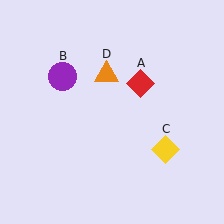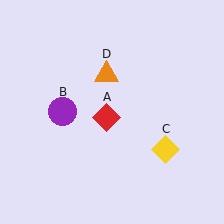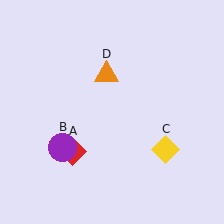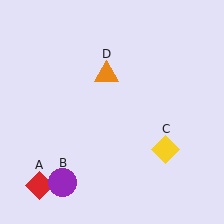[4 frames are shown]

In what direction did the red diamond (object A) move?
The red diamond (object A) moved down and to the left.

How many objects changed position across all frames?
2 objects changed position: red diamond (object A), purple circle (object B).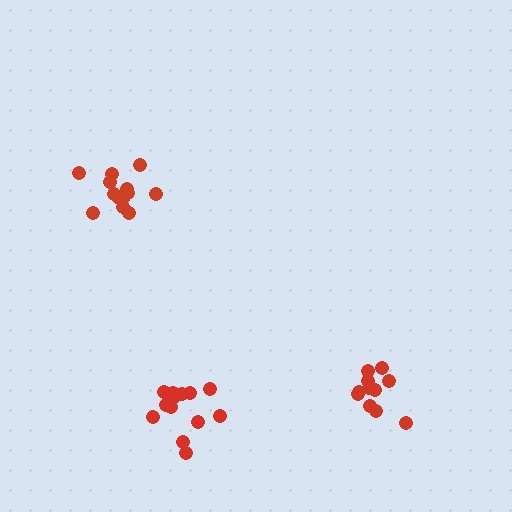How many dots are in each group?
Group 1: 13 dots, Group 2: 13 dots, Group 3: 11 dots (37 total).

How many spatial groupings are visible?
There are 3 spatial groupings.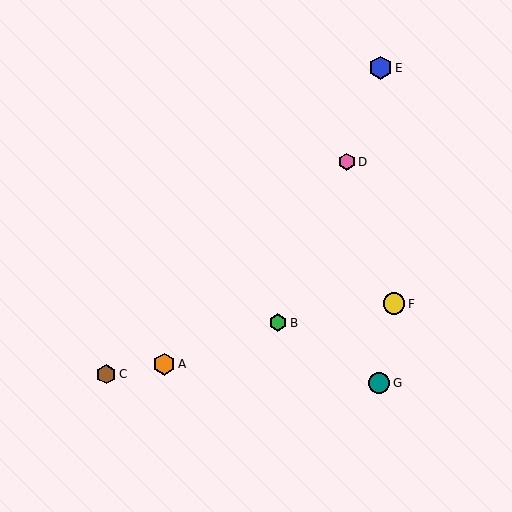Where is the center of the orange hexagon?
The center of the orange hexagon is at (164, 364).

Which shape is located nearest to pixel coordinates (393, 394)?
The teal circle (labeled G) at (379, 383) is nearest to that location.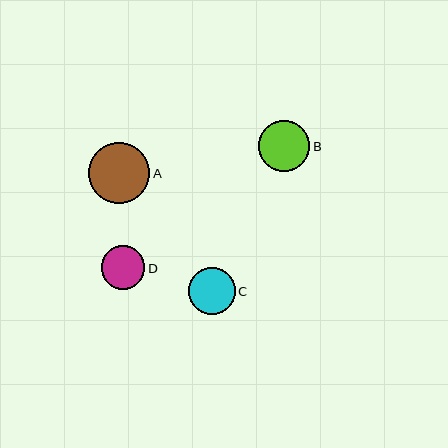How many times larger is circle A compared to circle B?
Circle A is approximately 1.2 times the size of circle B.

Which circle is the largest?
Circle A is the largest with a size of approximately 61 pixels.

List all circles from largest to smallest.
From largest to smallest: A, B, C, D.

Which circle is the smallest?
Circle D is the smallest with a size of approximately 44 pixels.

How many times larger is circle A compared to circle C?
Circle A is approximately 1.3 times the size of circle C.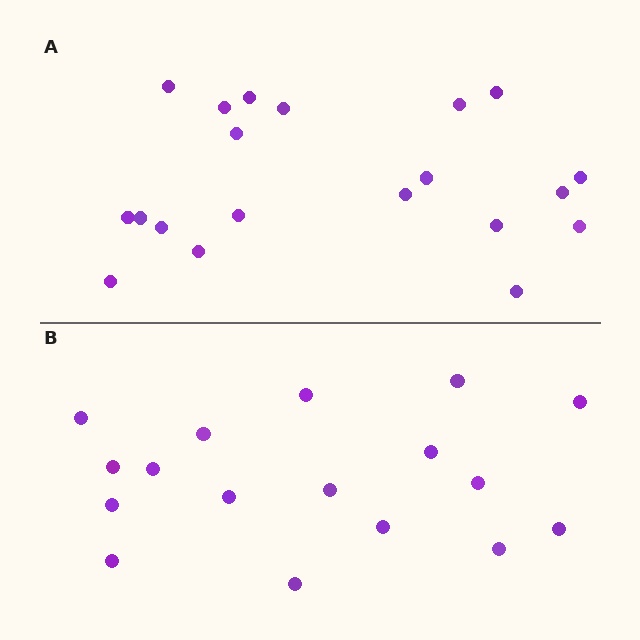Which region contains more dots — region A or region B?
Region A (the top region) has more dots.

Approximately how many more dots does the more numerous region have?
Region A has just a few more — roughly 2 or 3 more dots than region B.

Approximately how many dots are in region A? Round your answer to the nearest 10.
About 20 dots.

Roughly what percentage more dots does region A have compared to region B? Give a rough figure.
About 20% more.